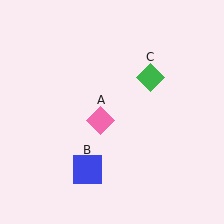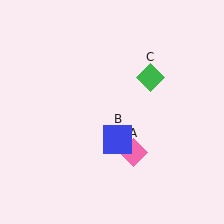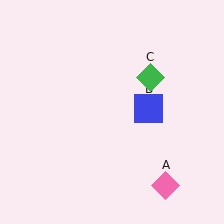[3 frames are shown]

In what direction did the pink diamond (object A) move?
The pink diamond (object A) moved down and to the right.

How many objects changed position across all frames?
2 objects changed position: pink diamond (object A), blue square (object B).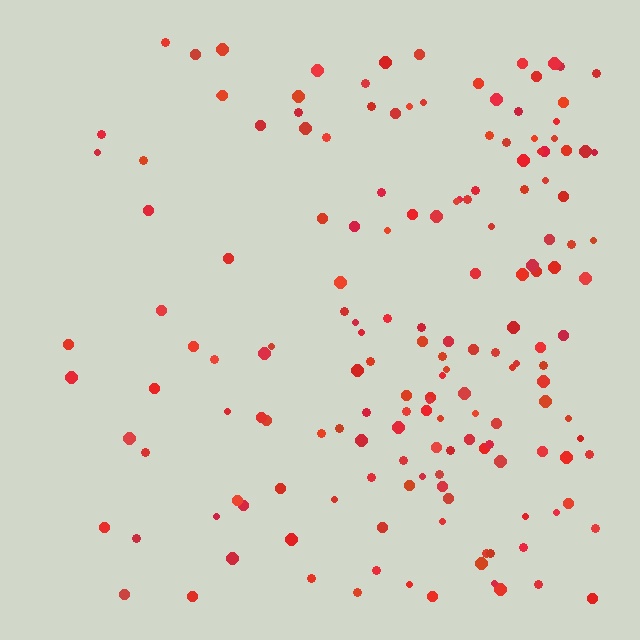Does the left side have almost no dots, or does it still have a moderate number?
Still a moderate number, just noticeably fewer than the right.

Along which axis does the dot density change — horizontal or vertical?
Horizontal.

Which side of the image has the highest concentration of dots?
The right.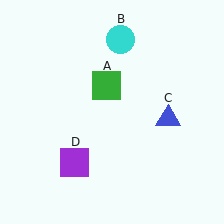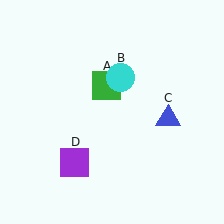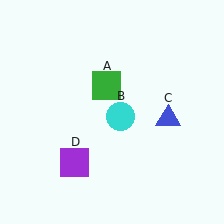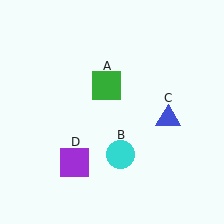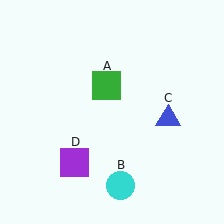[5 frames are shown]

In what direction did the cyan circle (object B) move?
The cyan circle (object B) moved down.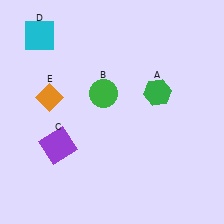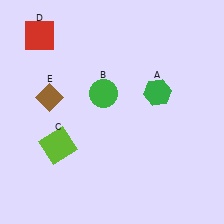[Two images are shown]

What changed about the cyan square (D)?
In Image 1, D is cyan. In Image 2, it changed to red.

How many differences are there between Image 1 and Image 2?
There are 3 differences between the two images.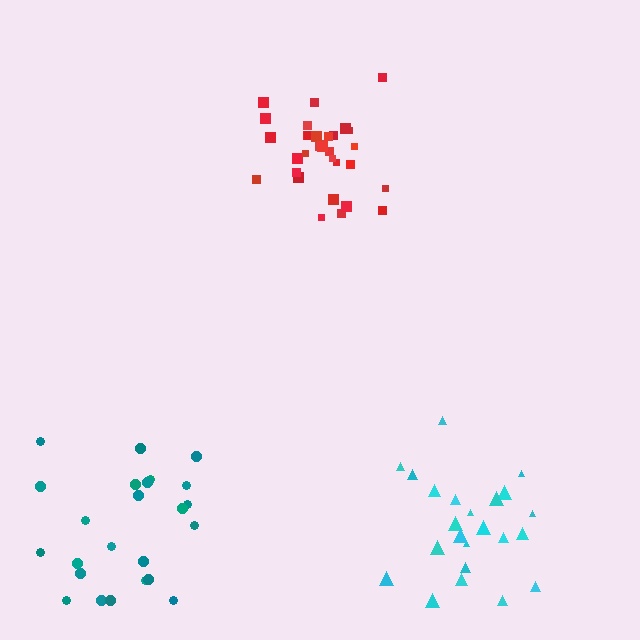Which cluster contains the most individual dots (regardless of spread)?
Red (31).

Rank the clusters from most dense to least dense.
red, cyan, teal.